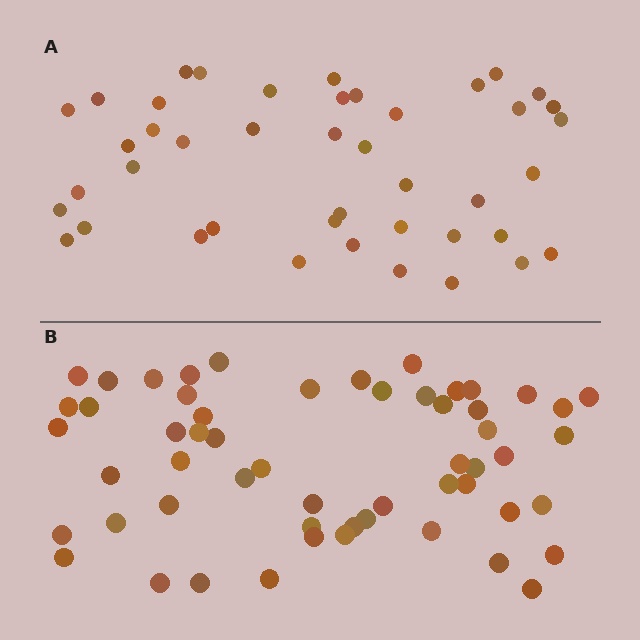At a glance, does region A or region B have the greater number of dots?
Region B (the bottom region) has more dots.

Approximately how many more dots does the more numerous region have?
Region B has approximately 15 more dots than region A.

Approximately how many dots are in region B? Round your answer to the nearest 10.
About 60 dots. (The exact count is 56, which rounds to 60.)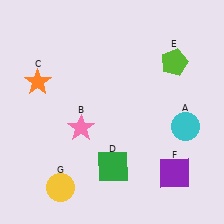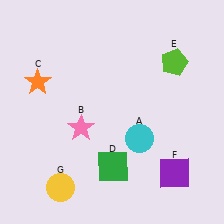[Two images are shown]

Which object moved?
The cyan circle (A) moved left.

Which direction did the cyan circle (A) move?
The cyan circle (A) moved left.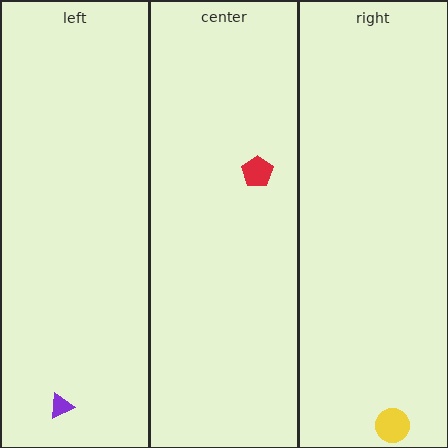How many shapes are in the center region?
1.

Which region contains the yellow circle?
The right region.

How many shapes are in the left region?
1.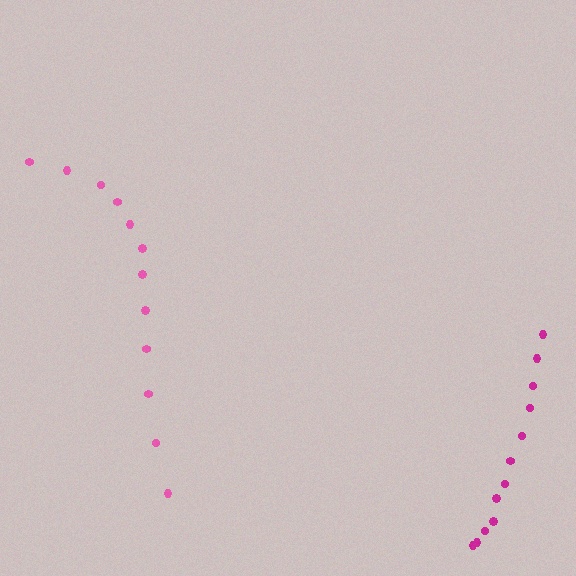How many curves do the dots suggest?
There are 2 distinct paths.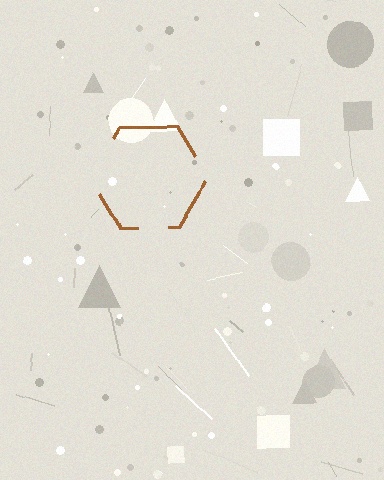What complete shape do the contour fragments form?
The contour fragments form a hexagon.